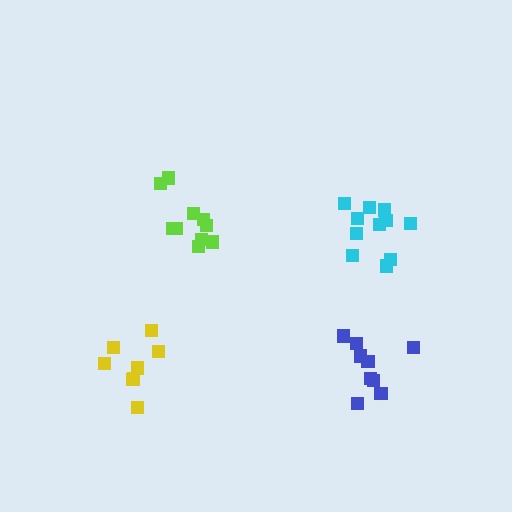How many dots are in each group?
Group 1: 11 dots, Group 2: 10 dots, Group 3: 9 dots, Group 4: 8 dots (38 total).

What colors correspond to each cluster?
The clusters are colored: cyan, lime, blue, yellow.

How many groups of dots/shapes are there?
There are 4 groups.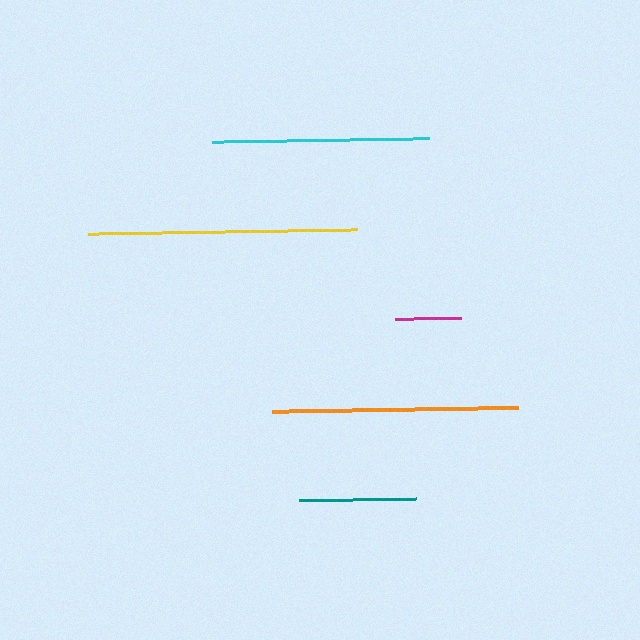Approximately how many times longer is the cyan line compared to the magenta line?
The cyan line is approximately 3.3 times the length of the magenta line.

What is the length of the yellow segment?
The yellow segment is approximately 270 pixels long.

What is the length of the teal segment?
The teal segment is approximately 117 pixels long.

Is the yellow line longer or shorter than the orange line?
The yellow line is longer than the orange line.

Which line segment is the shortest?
The magenta line is the shortest at approximately 66 pixels.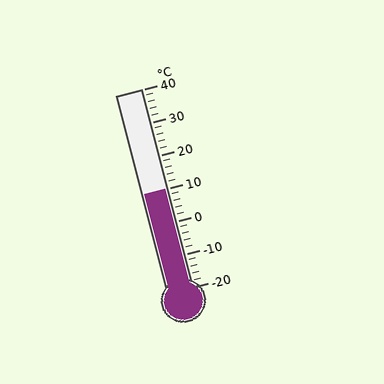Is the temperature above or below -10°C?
The temperature is above -10°C.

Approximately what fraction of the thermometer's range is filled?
The thermometer is filled to approximately 50% of its range.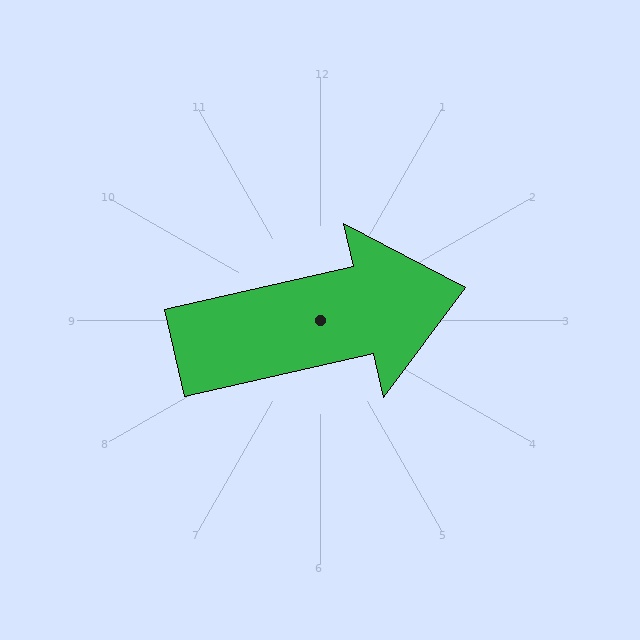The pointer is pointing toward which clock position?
Roughly 3 o'clock.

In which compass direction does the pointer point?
East.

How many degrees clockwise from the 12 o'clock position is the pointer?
Approximately 77 degrees.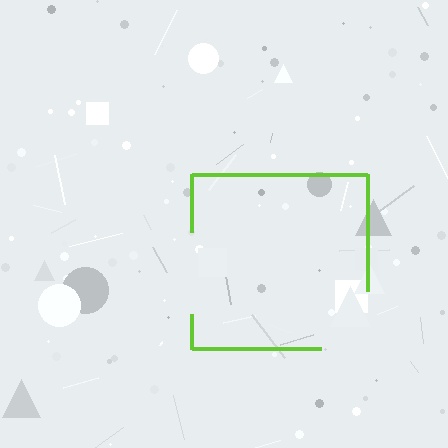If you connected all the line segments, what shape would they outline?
They would outline a square.